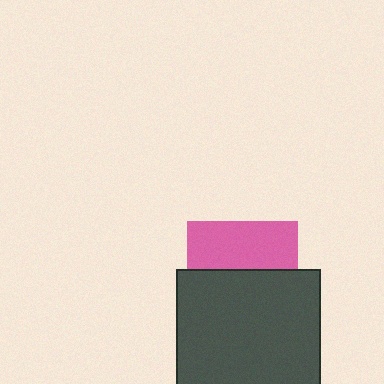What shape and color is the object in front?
The object in front is a dark gray square.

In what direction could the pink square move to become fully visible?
The pink square could move up. That would shift it out from behind the dark gray square entirely.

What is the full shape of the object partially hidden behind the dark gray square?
The partially hidden object is a pink square.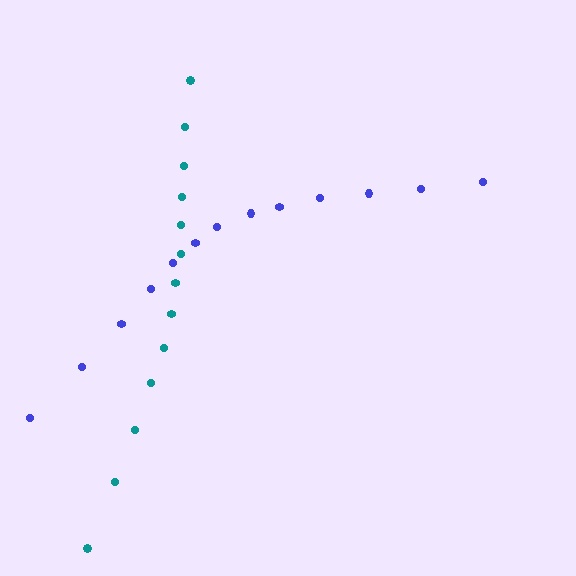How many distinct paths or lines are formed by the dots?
There are 2 distinct paths.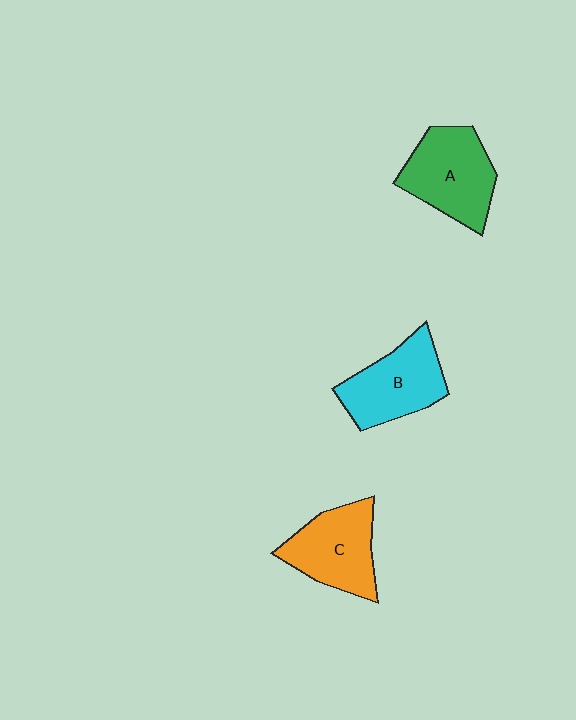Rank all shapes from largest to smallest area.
From largest to smallest: A (green), B (cyan), C (orange).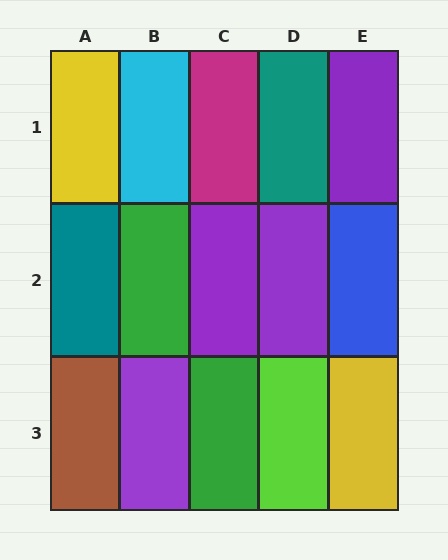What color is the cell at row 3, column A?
Brown.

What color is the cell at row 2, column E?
Blue.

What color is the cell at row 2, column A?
Teal.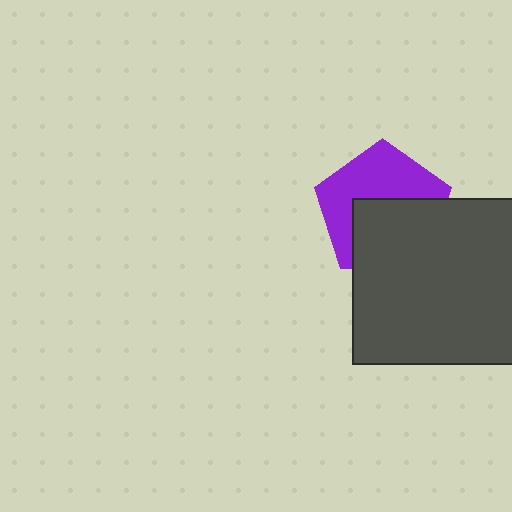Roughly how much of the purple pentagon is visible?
About half of it is visible (roughly 51%).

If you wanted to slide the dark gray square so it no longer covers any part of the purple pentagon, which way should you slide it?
Slide it down — that is the most direct way to separate the two shapes.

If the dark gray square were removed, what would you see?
You would see the complete purple pentagon.